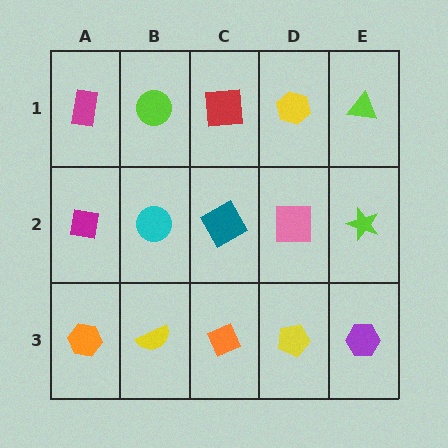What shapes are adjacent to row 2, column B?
A lime circle (row 1, column B), a yellow semicircle (row 3, column B), a magenta square (row 2, column A), a teal square (row 2, column C).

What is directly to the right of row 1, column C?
A yellow hexagon.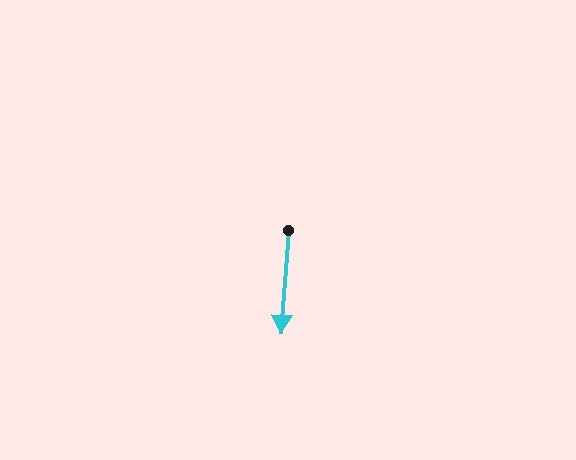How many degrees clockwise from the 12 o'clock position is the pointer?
Approximately 184 degrees.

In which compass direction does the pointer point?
South.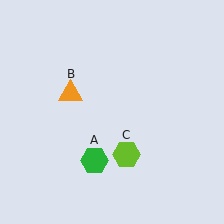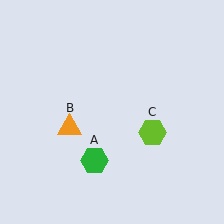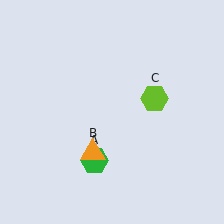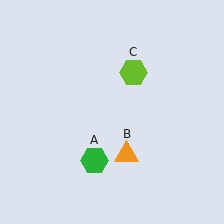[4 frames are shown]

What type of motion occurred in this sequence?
The orange triangle (object B), lime hexagon (object C) rotated counterclockwise around the center of the scene.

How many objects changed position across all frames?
2 objects changed position: orange triangle (object B), lime hexagon (object C).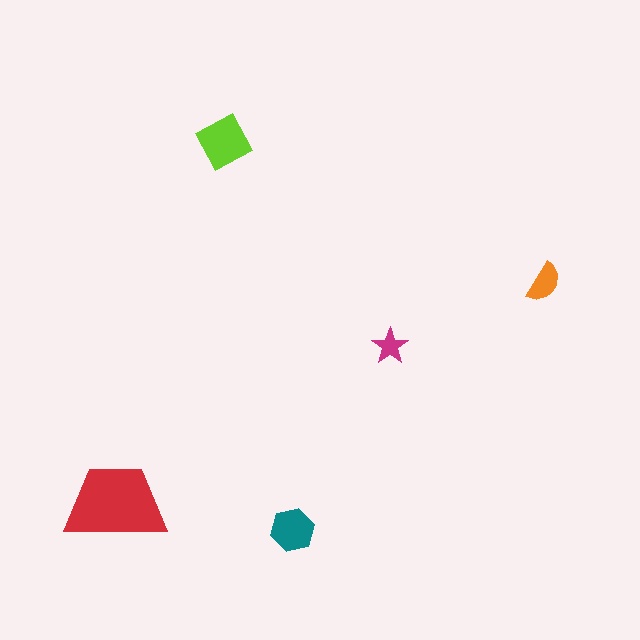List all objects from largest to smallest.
The red trapezoid, the lime diamond, the teal hexagon, the orange semicircle, the magenta star.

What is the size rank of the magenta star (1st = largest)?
5th.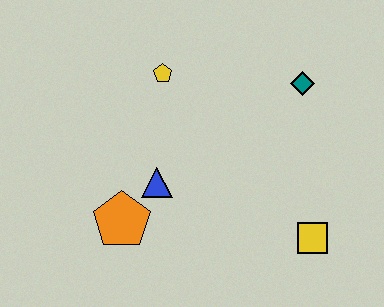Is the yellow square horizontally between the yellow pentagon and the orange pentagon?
No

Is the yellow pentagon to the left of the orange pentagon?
No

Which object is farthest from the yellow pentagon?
The yellow square is farthest from the yellow pentagon.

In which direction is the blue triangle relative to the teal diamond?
The blue triangle is to the left of the teal diamond.